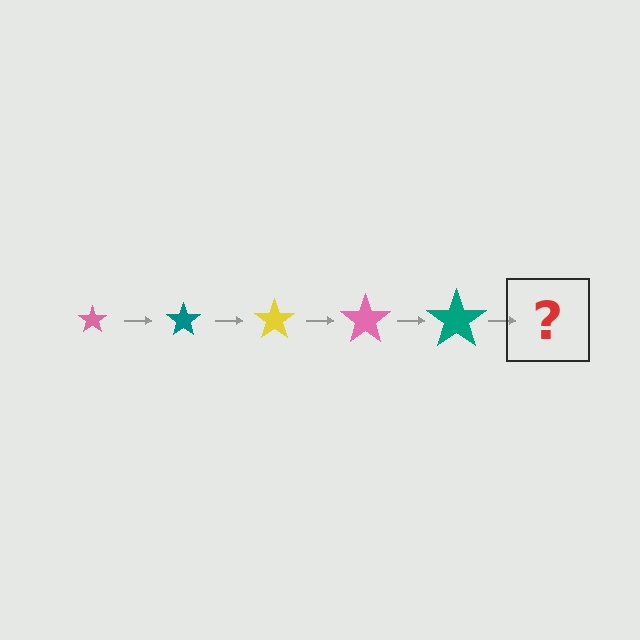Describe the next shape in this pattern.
It should be a yellow star, larger than the previous one.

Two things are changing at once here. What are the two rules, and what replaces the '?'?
The two rules are that the star grows larger each step and the color cycles through pink, teal, and yellow. The '?' should be a yellow star, larger than the previous one.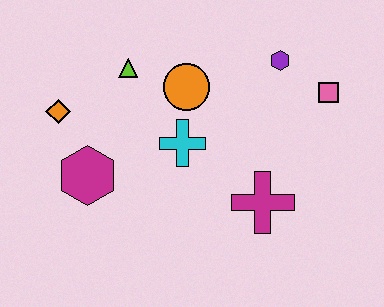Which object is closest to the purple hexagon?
The pink square is closest to the purple hexagon.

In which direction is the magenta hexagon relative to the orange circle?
The magenta hexagon is to the left of the orange circle.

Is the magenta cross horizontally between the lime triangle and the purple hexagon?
Yes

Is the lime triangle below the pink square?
No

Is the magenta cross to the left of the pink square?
Yes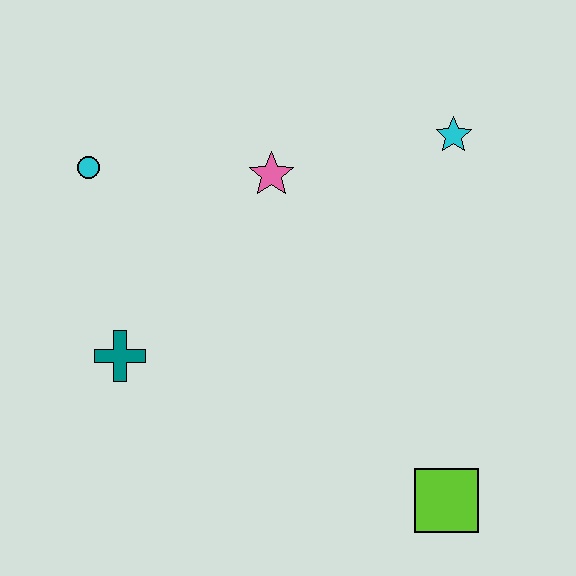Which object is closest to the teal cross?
The cyan circle is closest to the teal cross.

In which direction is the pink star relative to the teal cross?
The pink star is above the teal cross.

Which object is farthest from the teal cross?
The cyan star is farthest from the teal cross.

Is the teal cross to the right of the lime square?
No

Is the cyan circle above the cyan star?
No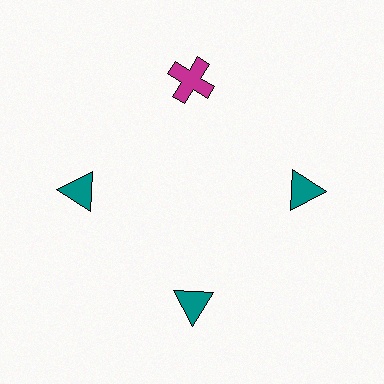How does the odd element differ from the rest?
It differs in both color (magenta instead of teal) and shape (cross instead of triangle).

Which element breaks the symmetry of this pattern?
The magenta cross at roughly the 12 o'clock position breaks the symmetry. All other shapes are teal triangles.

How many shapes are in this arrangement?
There are 4 shapes arranged in a ring pattern.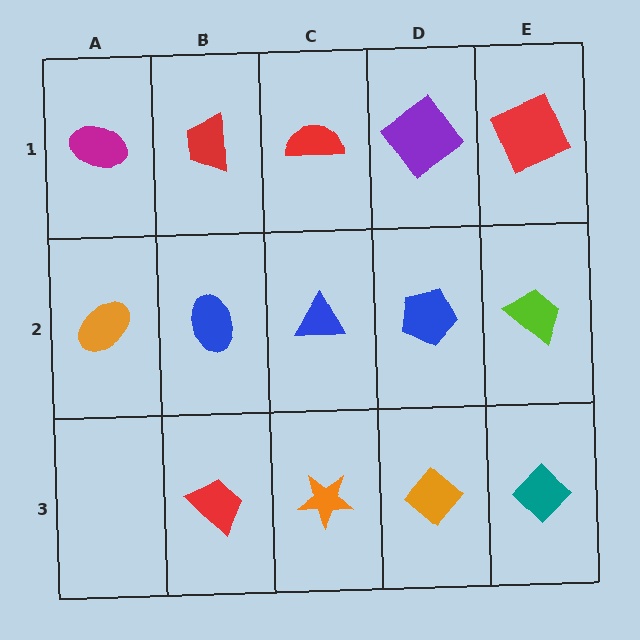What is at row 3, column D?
An orange diamond.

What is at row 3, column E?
A teal diamond.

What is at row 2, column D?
A blue pentagon.